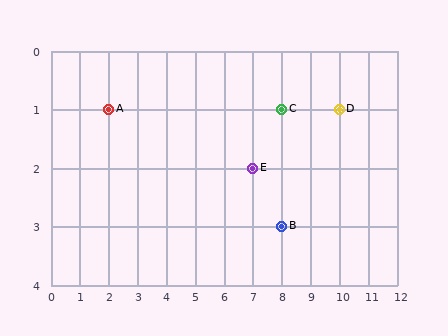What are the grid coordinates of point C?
Point C is at grid coordinates (8, 1).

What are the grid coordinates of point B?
Point B is at grid coordinates (8, 3).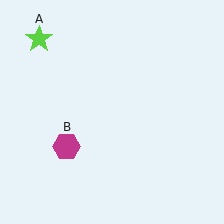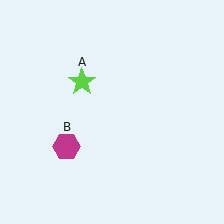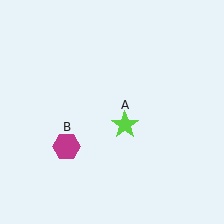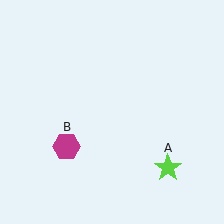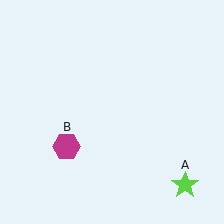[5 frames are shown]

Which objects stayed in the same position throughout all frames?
Magenta hexagon (object B) remained stationary.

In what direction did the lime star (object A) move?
The lime star (object A) moved down and to the right.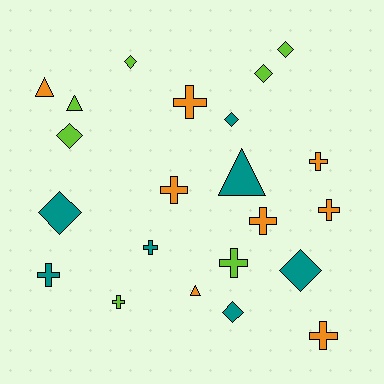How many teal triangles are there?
There is 1 teal triangle.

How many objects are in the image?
There are 22 objects.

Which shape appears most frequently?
Cross, with 10 objects.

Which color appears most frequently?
Orange, with 8 objects.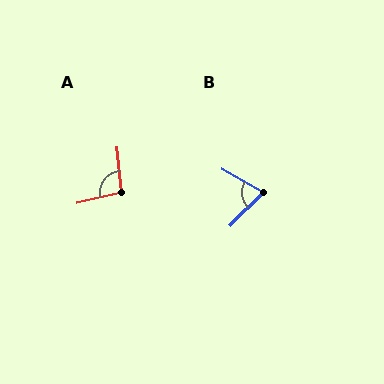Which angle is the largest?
A, at approximately 98 degrees.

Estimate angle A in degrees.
Approximately 98 degrees.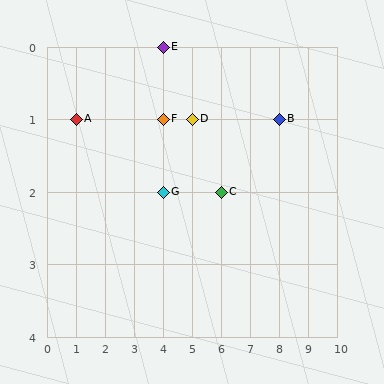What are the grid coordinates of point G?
Point G is at grid coordinates (4, 2).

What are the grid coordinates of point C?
Point C is at grid coordinates (6, 2).